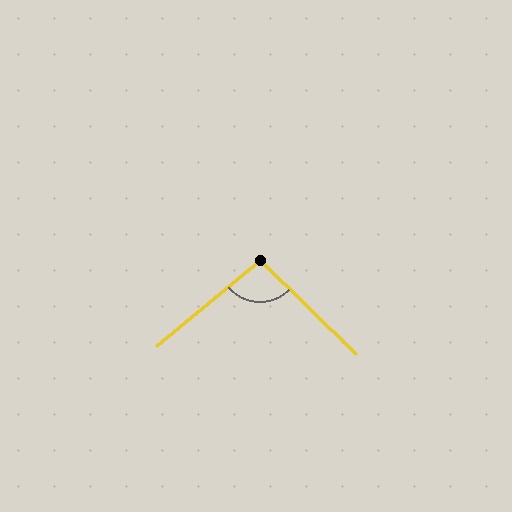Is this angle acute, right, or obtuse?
It is obtuse.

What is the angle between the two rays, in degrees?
Approximately 96 degrees.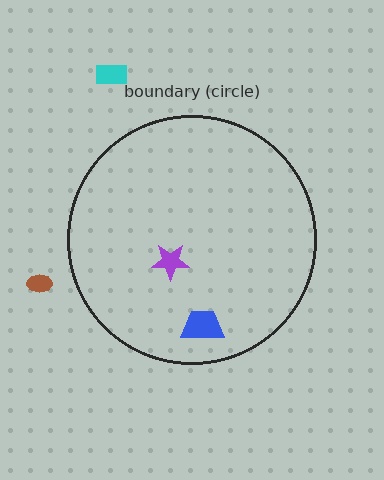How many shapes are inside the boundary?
2 inside, 2 outside.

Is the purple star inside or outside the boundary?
Inside.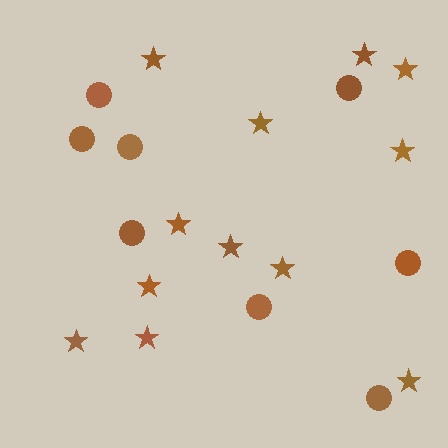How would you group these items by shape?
There are 2 groups: one group of stars (12) and one group of circles (8).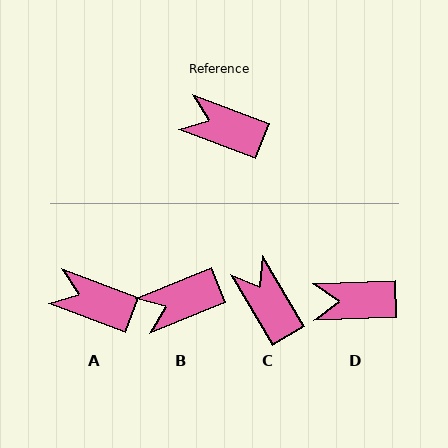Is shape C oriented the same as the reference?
No, it is off by about 38 degrees.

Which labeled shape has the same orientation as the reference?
A.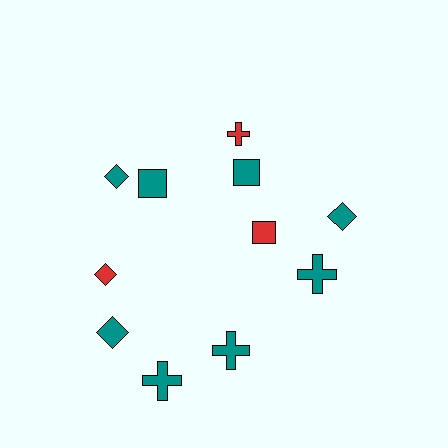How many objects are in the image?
There are 11 objects.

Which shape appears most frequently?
Diamond, with 4 objects.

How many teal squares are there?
There are 2 teal squares.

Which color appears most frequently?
Teal, with 8 objects.